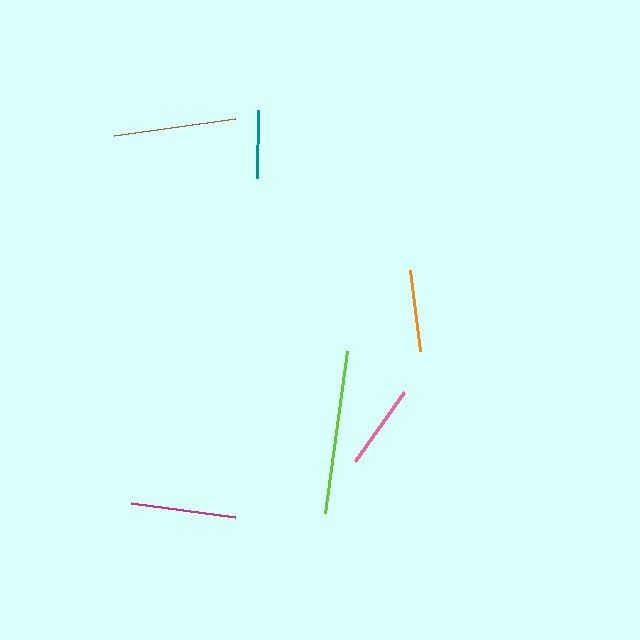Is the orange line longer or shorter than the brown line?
The brown line is longer than the orange line.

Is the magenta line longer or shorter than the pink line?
The magenta line is longer than the pink line.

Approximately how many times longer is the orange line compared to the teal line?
The orange line is approximately 1.2 times the length of the teal line.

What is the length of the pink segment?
The pink segment is approximately 84 pixels long.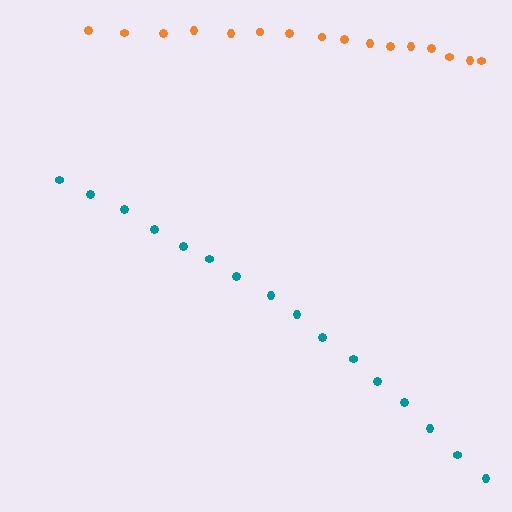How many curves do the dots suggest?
There are 2 distinct paths.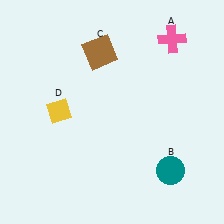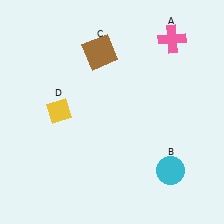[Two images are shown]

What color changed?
The circle (B) changed from teal in Image 1 to cyan in Image 2.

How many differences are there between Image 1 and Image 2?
There is 1 difference between the two images.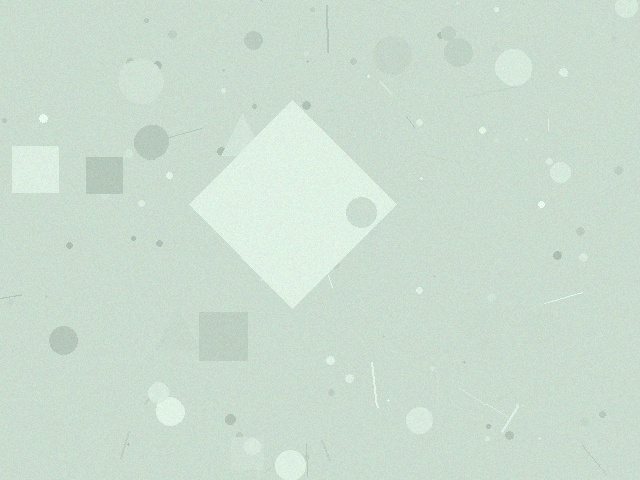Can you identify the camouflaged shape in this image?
The camouflaged shape is a diamond.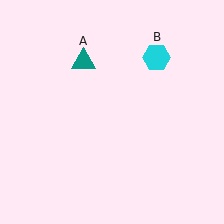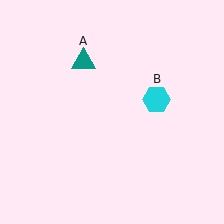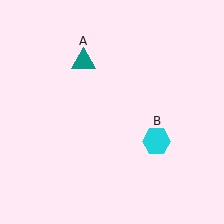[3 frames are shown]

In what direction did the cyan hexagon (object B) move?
The cyan hexagon (object B) moved down.